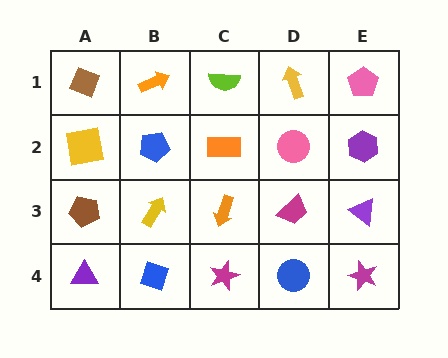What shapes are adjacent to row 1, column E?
A purple hexagon (row 2, column E), a yellow arrow (row 1, column D).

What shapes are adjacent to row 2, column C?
A lime semicircle (row 1, column C), an orange arrow (row 3, column C), a blue pentagon (row 2, column B), a pink circle (row 2, column D).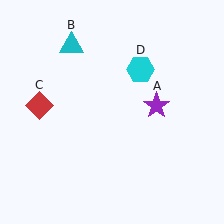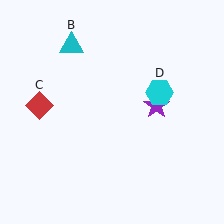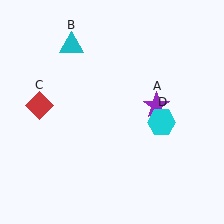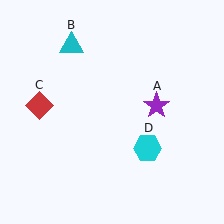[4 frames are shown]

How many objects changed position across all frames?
1 object changed position: cyan hexagon (object D).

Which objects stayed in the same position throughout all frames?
Purple star (object A) and cyan triangle (object B) and red diamond (object C) remained stationary.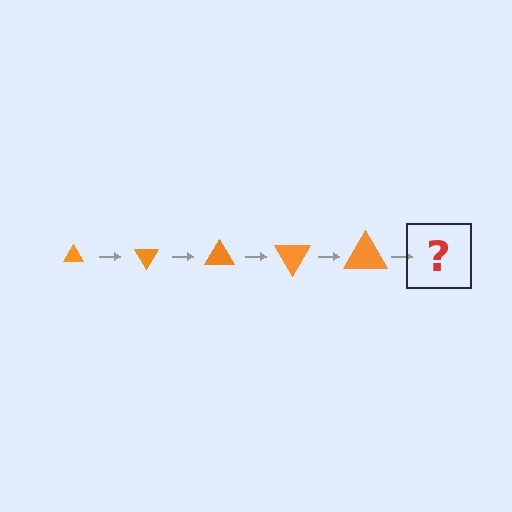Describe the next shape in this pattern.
It should be a triangle, larger than the previous one and rotated 300 degrees from the start.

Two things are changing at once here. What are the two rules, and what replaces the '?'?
The two rules are that the triangle grows larger each step and it rotates 60 degrees each step. The '?' should be a triangle, larger than the previous one and rotated 300 degrees from the start.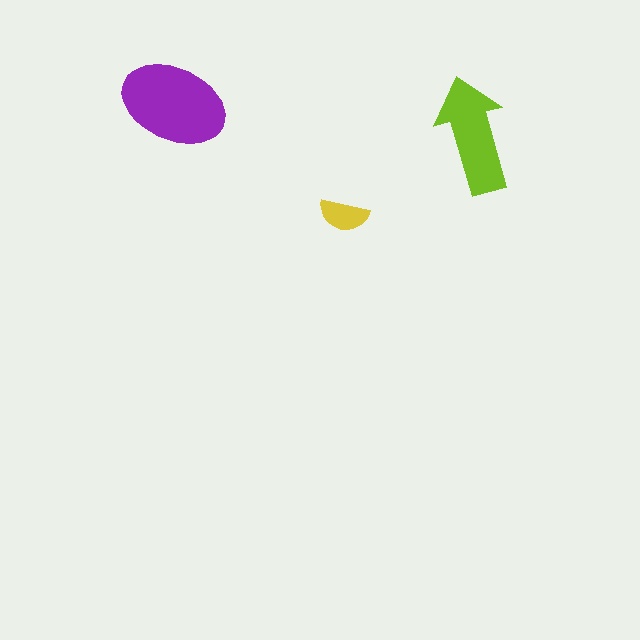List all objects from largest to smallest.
The purple ellipse, the lime arrow, the yellow semicircle.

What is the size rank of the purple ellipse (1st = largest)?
1st.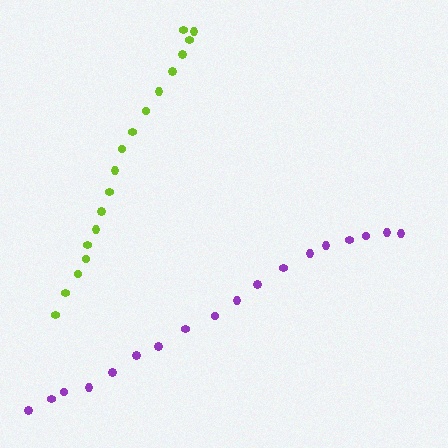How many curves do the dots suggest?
There are 2 distinct paths.